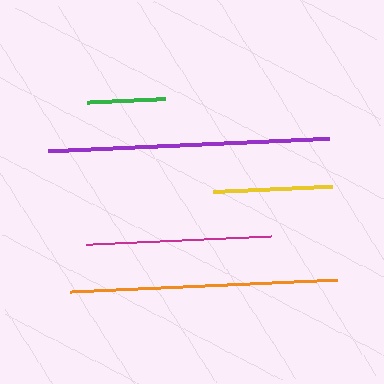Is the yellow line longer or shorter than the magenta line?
The magenta line is longer than the yellow line.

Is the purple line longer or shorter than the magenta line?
The purple line is longer than the magenta line.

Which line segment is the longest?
The purple line is the longest at approximately 281 pixels.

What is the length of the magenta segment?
The magenta segment is approximately 185 pixels long.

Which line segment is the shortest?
The green line is the shortest at approximately 78 pixels.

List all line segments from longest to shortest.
From longest to shortest: purple, orange, magenta, yellow, green.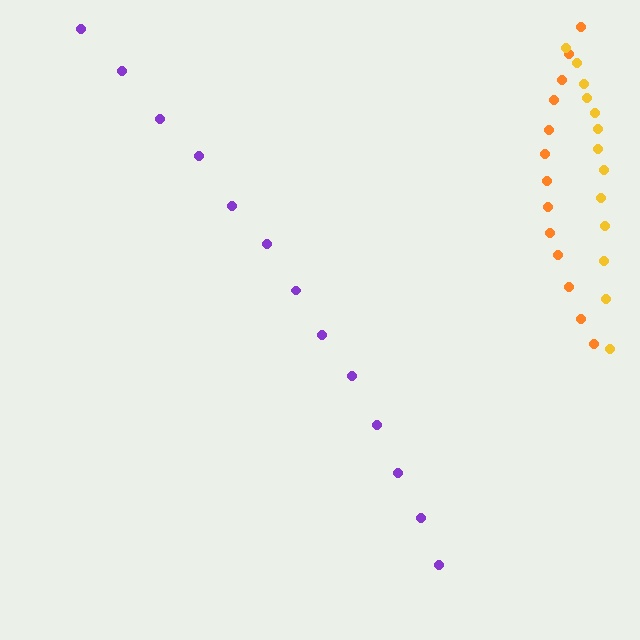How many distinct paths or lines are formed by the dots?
There are 3 distinct paths.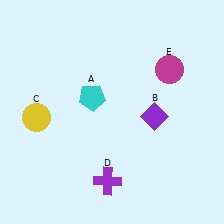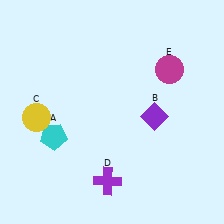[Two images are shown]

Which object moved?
The cyan pentagon (A) moved down.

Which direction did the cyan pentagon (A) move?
The cyan pentagon (A) moved down.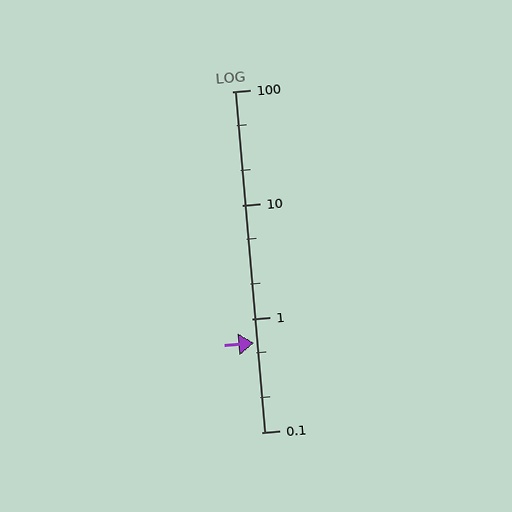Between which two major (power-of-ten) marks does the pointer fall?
The pointer is between 0.1 and 1.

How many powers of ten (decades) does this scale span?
The scale spans 3 decades, from 0.1 to 100.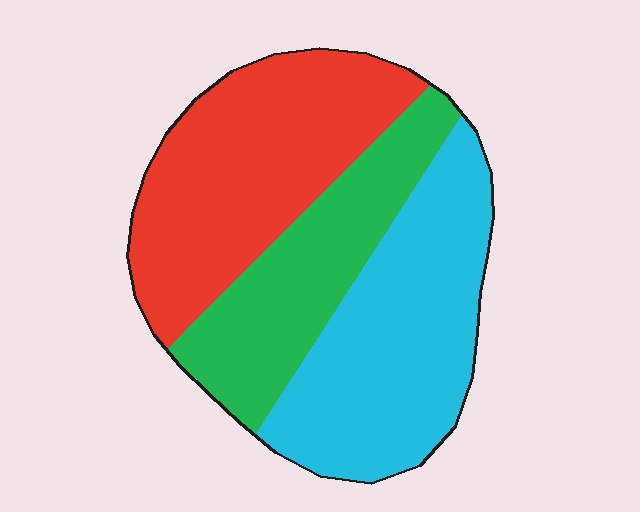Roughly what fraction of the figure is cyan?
Cyan takes up between a third and a half of the figure.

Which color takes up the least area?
Green, at roughly 25%.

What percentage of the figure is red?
Red covers roughly 35% of the figure.